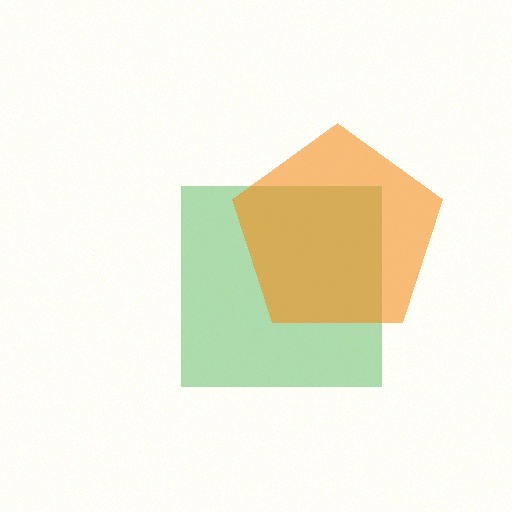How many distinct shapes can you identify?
There are 2 distinct shapes: a green square, an orange pentagon.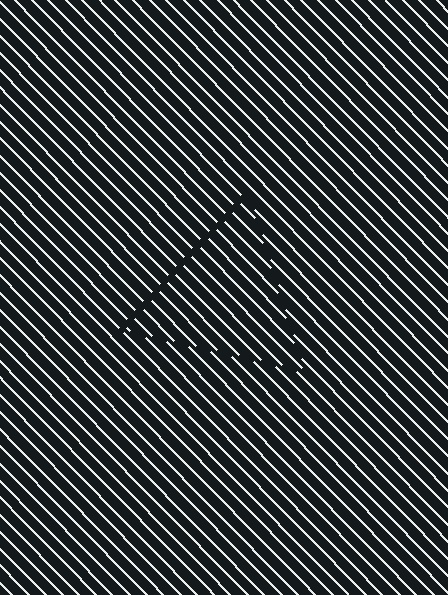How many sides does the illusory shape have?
3 sides — the line-ends trace a triangle.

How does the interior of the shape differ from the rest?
The interior of the shape contains the same grating, shifted by half a period — the contour is defined by the phase discontinuity where line-ends from the inner and outer gratings abut.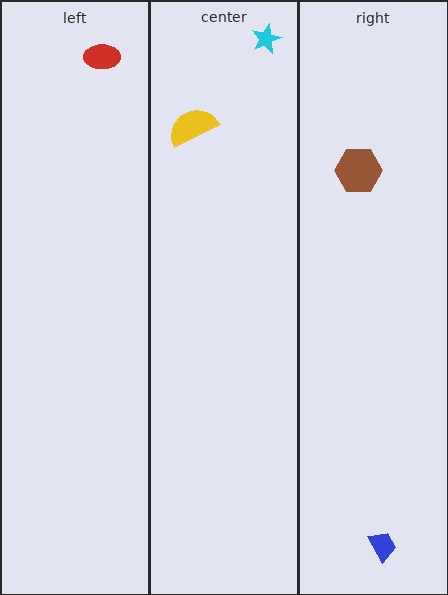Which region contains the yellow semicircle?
The center region.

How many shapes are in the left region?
1.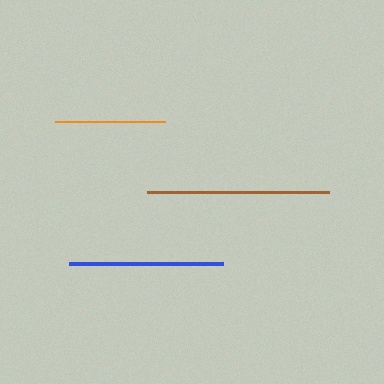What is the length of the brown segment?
The brown segment is approximately 181 pixels long.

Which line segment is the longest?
The brown line is the longest at approximately 181 pixels.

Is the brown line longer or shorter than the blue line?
The brown line is longer than the blue line.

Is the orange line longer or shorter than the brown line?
The brown line is longer than the orange line.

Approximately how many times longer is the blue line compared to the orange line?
The blue line is approximately 1.4 times the length of the orange line.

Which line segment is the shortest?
The orange line is the shortest at approximately 109 pixels.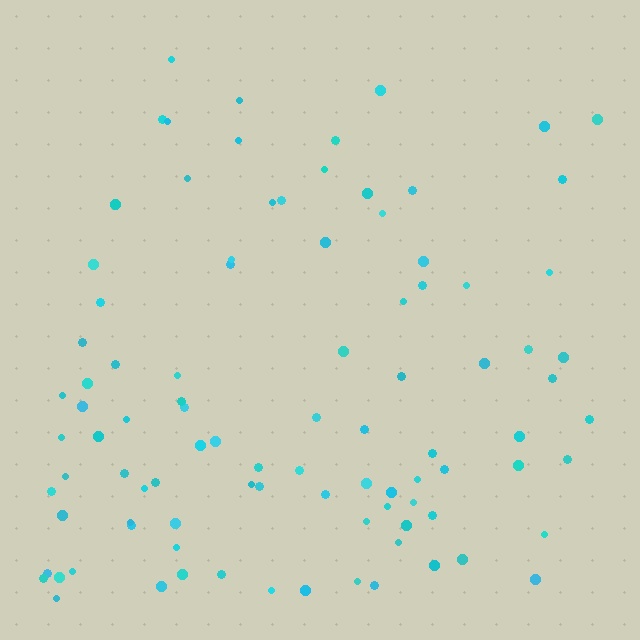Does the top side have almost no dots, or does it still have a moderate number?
Still a moderate number, just noticeably fewer than the bottom.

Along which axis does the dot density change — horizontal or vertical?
Vertical.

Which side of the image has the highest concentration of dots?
The bottom.